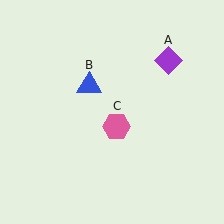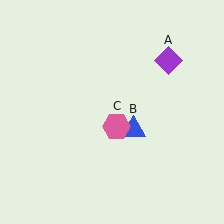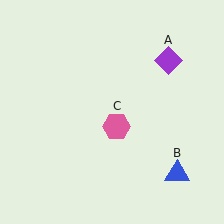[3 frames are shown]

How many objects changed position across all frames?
1 object changed position: blue triangle (object B).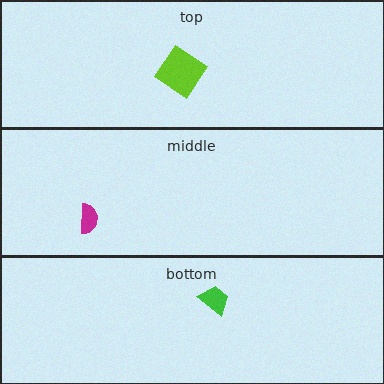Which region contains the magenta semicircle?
The middle region.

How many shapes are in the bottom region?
1.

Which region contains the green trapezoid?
The bottom region.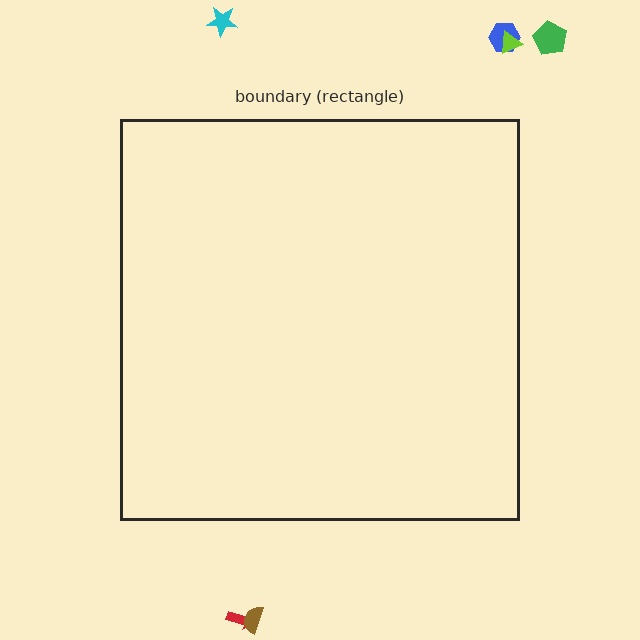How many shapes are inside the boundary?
0 inside, 6 outside.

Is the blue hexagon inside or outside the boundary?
Outside.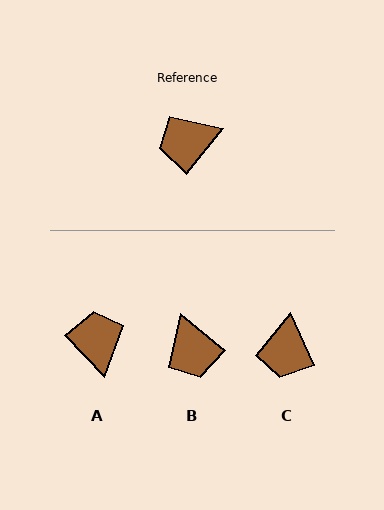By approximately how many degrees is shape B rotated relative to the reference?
Approximately 90 degrees counter-clockwise.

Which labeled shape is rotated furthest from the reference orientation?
A, about 97 degrees away.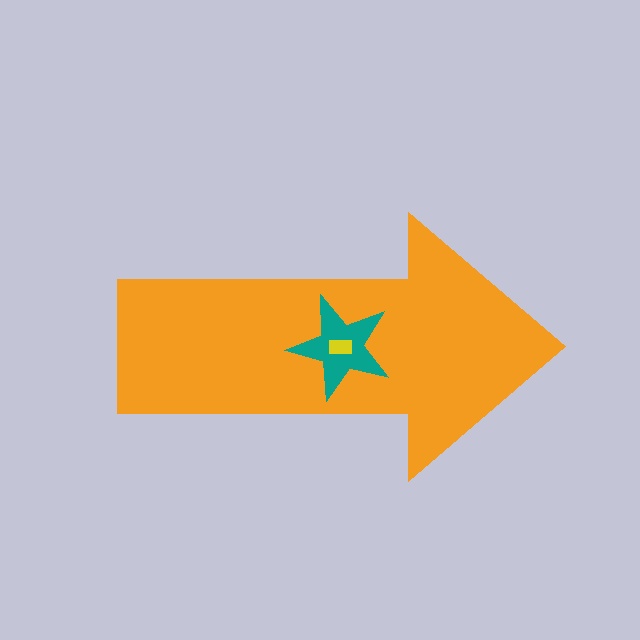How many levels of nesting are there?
3.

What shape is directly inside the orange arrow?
The teal star.